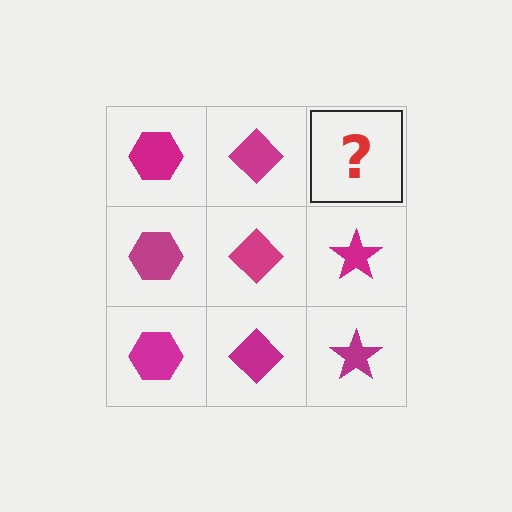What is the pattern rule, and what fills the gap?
The rule is that each column has a consistent shape. The gap should be filled with a magenta star.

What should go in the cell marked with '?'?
The missing cell should contain a magenta star.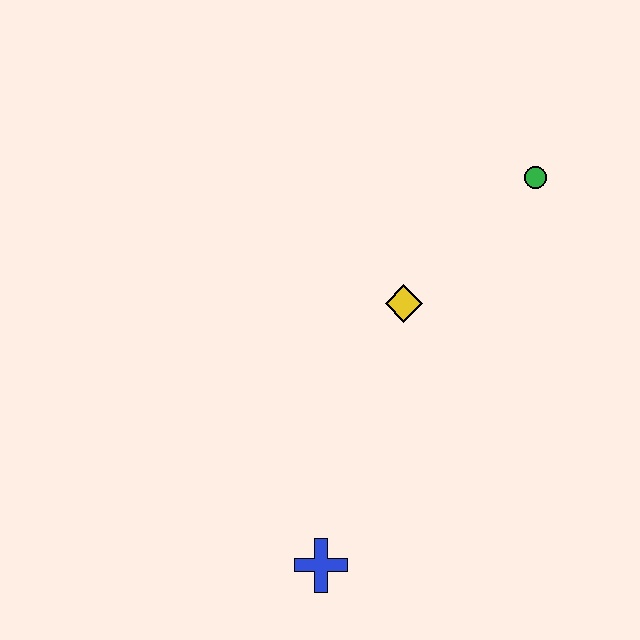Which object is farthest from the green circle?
The blue cross is farthest from the green circle.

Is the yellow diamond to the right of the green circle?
No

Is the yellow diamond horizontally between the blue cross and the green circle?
Yes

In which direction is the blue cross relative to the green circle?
The blue cross is below the green circle.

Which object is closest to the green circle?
The yellow diamond is closest to the green circle.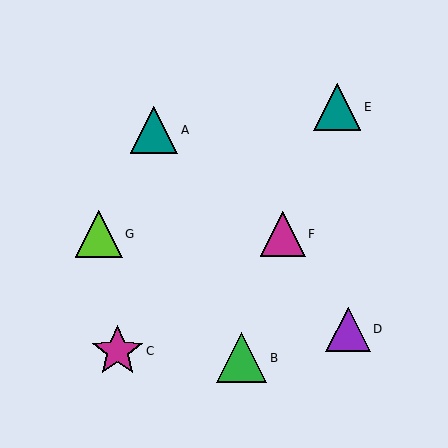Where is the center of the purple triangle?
The center of the purple triangle is at (348, 329).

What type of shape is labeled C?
Shape C is a magenta star.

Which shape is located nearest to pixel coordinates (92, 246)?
The lime triangle (labeled G) at (99, 234) is nearest to that location.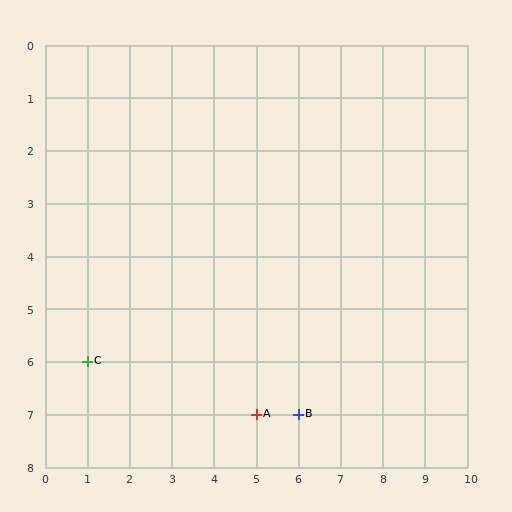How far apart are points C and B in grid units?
Points C and B are 5 columns and 1 row apart (about 5.1 grid units diagonally).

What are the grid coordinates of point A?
Point A is at grid coordinates (5, 7).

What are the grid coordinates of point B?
Point B is at grid coordinates (6, 7).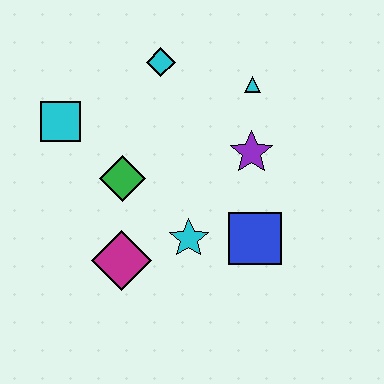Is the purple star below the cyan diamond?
Yes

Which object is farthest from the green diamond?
The cyan triangle is farthest from the green diamond.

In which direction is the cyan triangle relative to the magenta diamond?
The cyan triangle is above the magenta diamond.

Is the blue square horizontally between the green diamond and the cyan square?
No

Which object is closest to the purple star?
The cyan triangle is closest to the purple star.